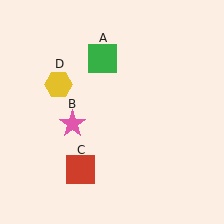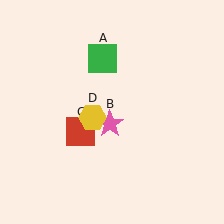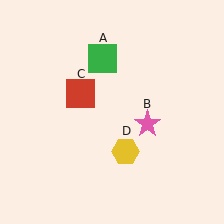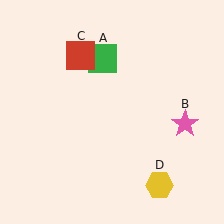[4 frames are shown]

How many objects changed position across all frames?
3 objects changed position: pink star (object B), red square (object C), yellow hexagon (object D).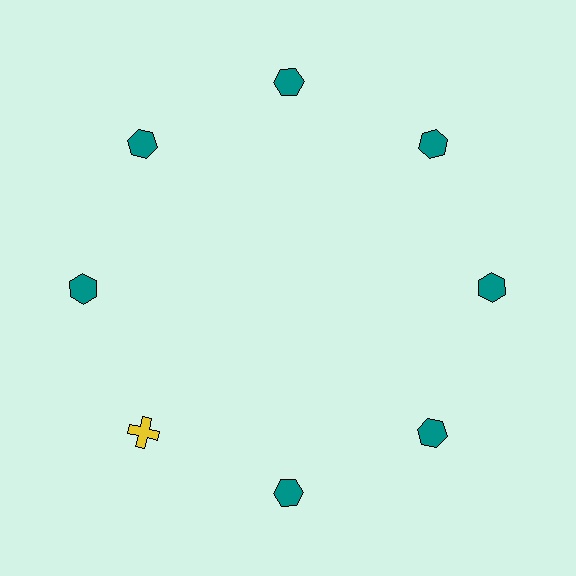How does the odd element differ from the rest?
It differs in both color (yellow instead of teal) and shape (cross instead of hexagon).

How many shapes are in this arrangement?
There are 8 shapes arranged in a ring pattern.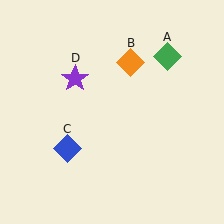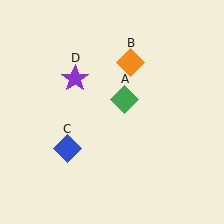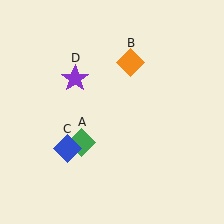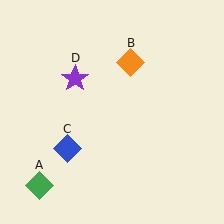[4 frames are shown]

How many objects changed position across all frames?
1 object changed position: green diamond (object A).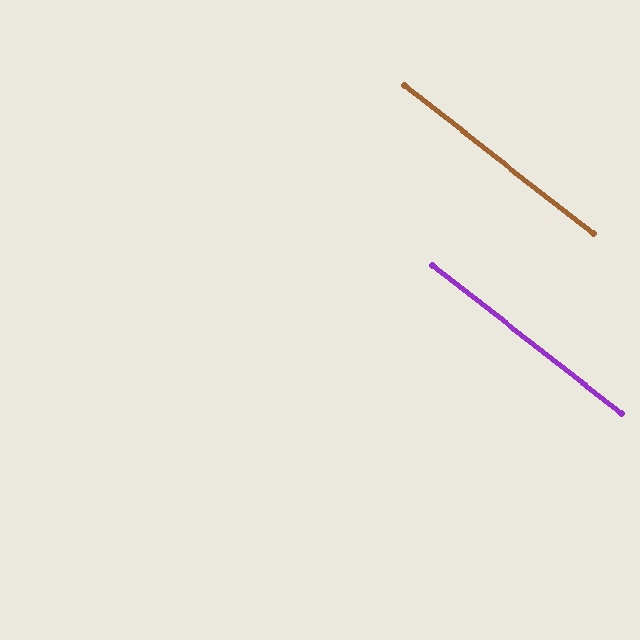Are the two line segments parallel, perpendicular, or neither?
Parallel — their directions differ by only 0.1°.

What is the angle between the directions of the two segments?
Approximately 0 degrees.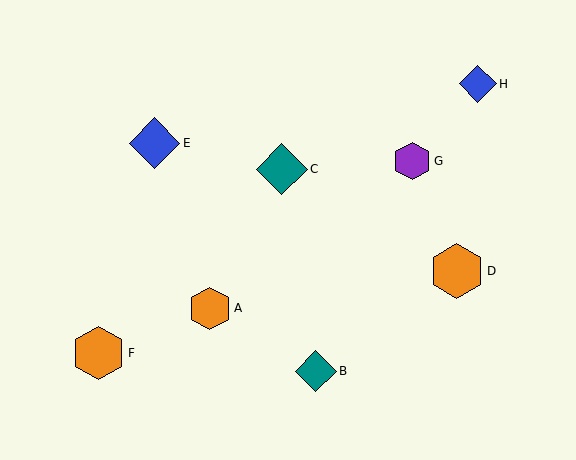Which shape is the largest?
The orange hexagon (labeled D) is the largest.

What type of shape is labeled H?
Shape H is a blue diamond.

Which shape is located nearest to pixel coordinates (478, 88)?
The blue diamond (labeled H) at (478, 84) is nearest to that location.